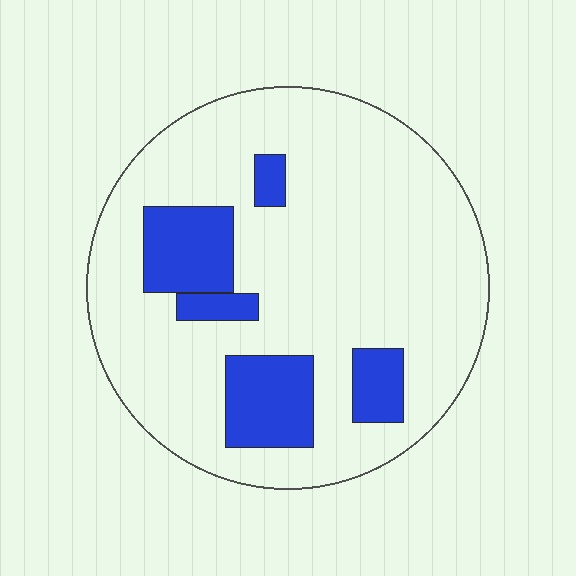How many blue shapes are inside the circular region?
5.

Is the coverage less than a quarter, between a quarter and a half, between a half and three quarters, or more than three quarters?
Less than a quarter.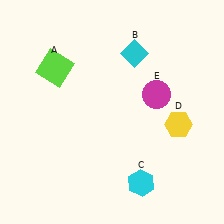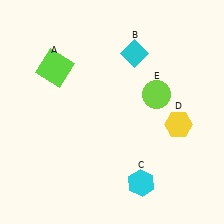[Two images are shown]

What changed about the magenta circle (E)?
In Image 1, E is magenta. In Image 2, it changed to lime.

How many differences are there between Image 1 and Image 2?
There is 1 difference between the two images.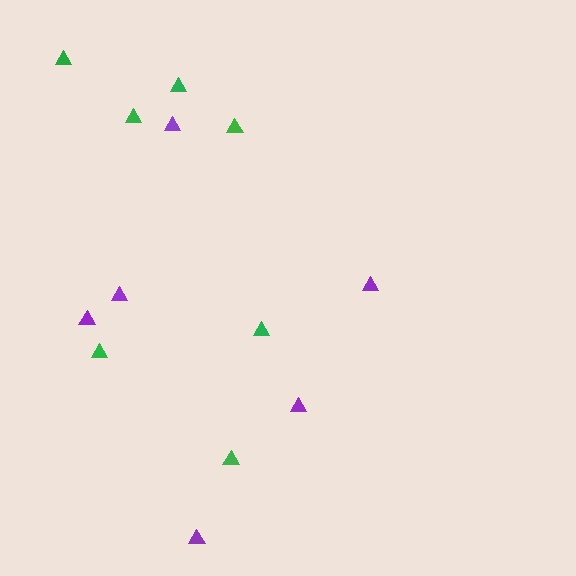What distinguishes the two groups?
There are 2 groups: one group of purple triangles (6) and one group of green triangles (7).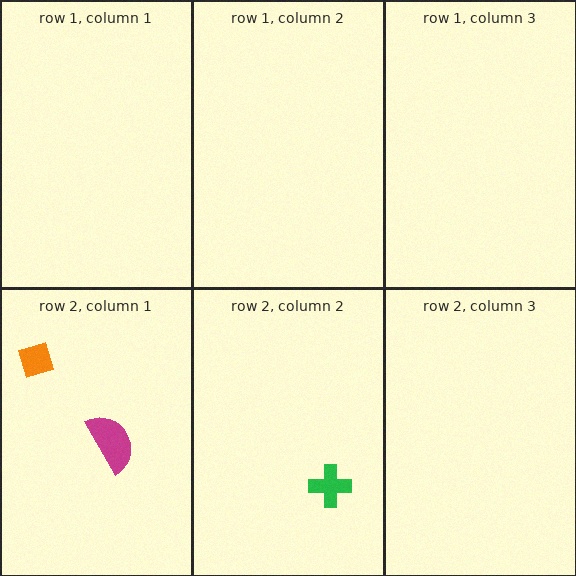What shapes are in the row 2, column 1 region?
The orange diamond, the magenta semicircle.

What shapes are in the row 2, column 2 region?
The green cross.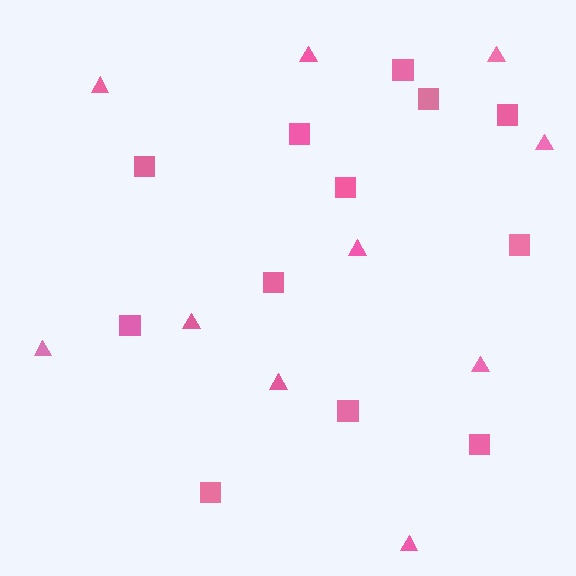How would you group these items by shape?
There are 2 groups: one group of squares (12) and one group of triangles (10).